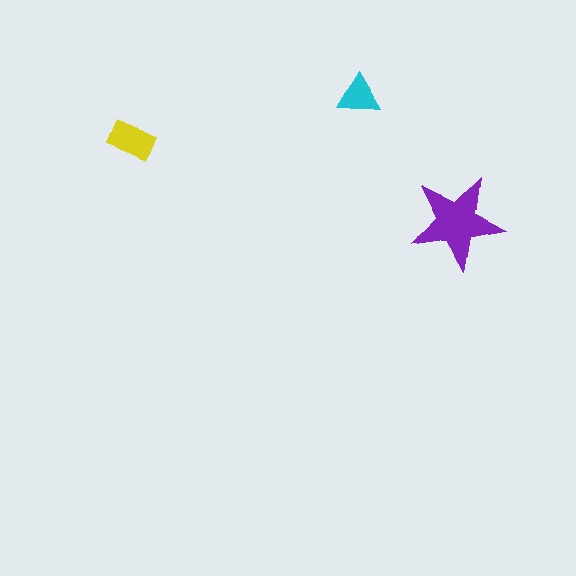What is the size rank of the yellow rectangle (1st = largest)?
2nd.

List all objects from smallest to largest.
The cyan triangle, the yellow rectangle, the purple star.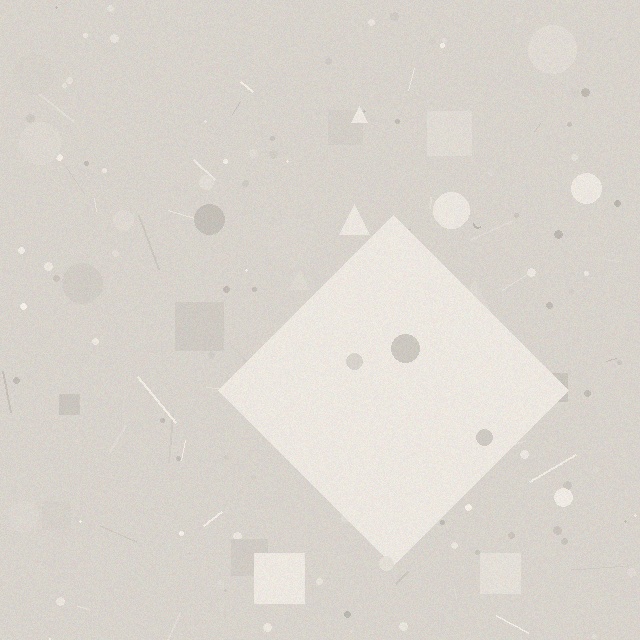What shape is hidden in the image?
A diamond is hidden in the image.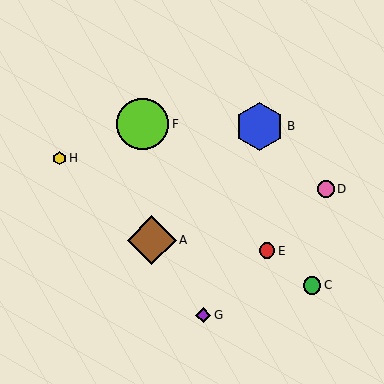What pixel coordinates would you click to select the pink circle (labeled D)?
Click at (326, 189) to select the pink circle D.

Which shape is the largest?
The lime circle (labeled F) is the largest.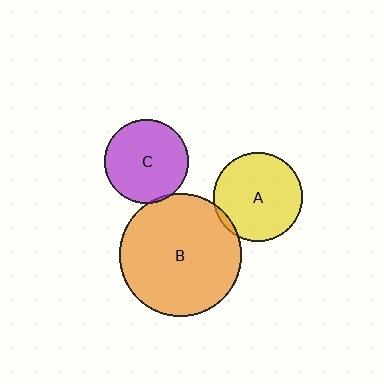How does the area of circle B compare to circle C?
Approximately 2.1 times.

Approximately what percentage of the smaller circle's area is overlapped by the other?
Approximately 5%.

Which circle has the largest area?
Circle B (orange).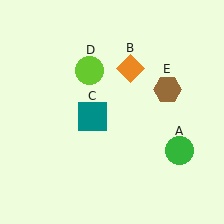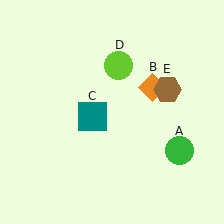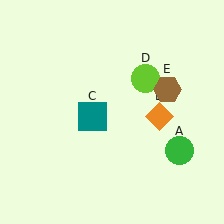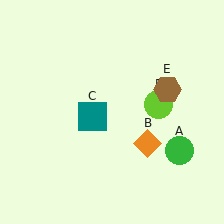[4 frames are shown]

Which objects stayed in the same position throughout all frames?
Green circle (object A) and teal square (object C) and brown hexagon (object E) remained stationary.